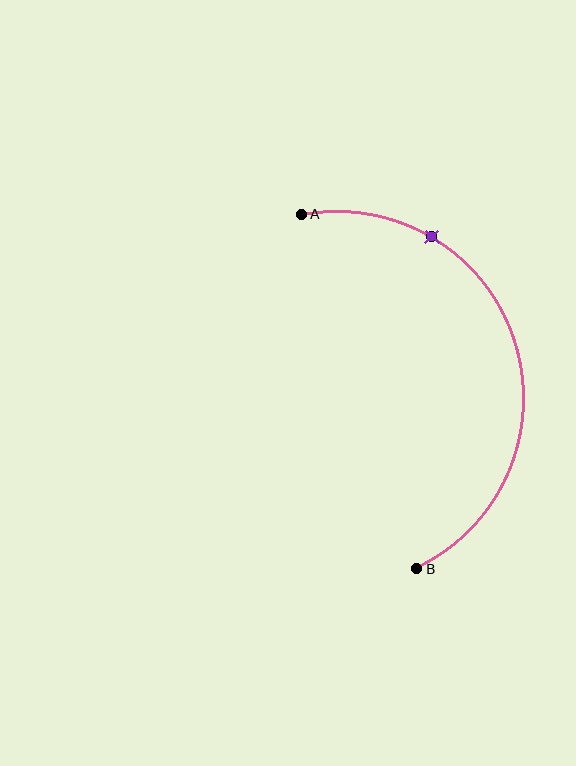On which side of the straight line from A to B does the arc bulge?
The arc bulges to the right of the straight line connecting A and B.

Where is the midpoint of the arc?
The arc midpoint is the point on the curve farthest from the straight line joining A and B. It sits to the right of that line.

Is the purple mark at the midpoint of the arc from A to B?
No. The purple mark lies on the arc but is closer to endpoint A. The arc midpoint would be at the point on the curve equidistant along the arc from both A and B.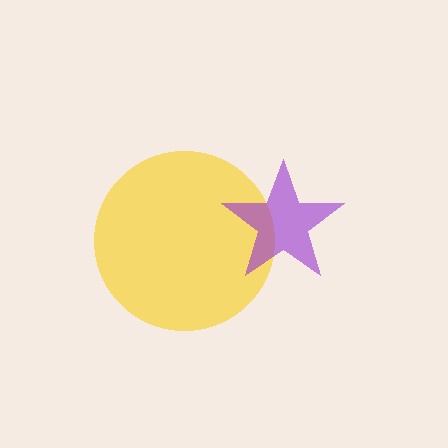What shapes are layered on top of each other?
The layered shapes are: a yellow circle, a purple star.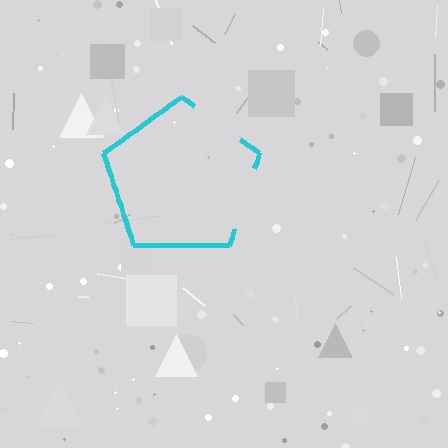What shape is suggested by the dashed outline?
The dashed outline suggests a pentagon.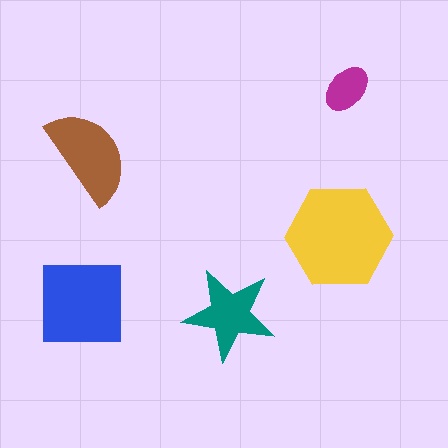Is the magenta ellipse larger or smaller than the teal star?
Smaller.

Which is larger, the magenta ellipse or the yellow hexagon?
The yellow hexagon.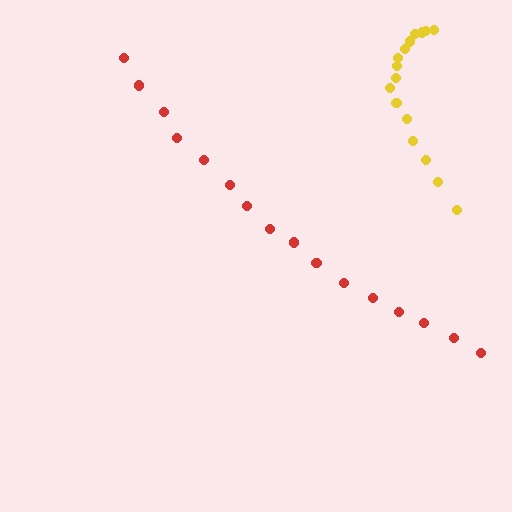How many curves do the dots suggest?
There are 2 distinct paths.